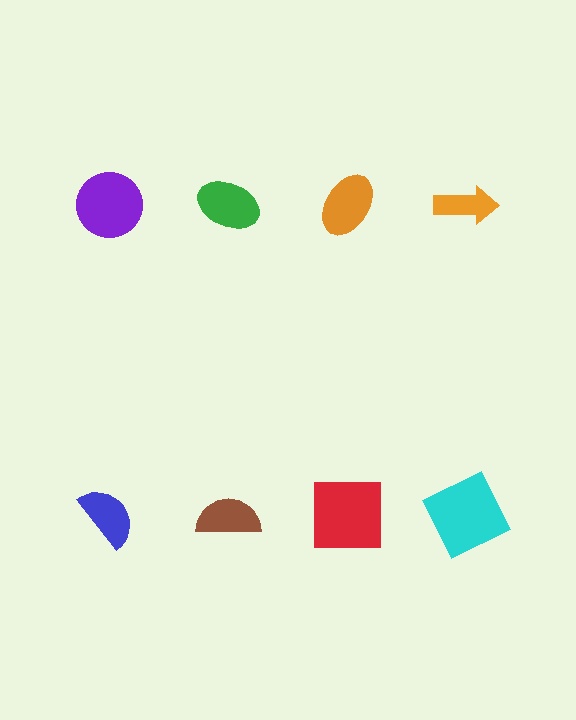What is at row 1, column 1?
A purple circle.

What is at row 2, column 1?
A blue semicircle.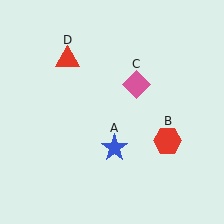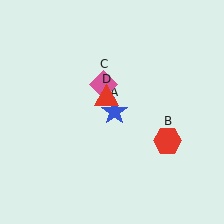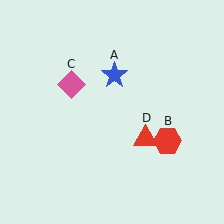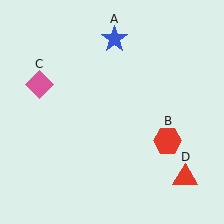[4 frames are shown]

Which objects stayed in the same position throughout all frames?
Red hexagon (object B) remained stationary.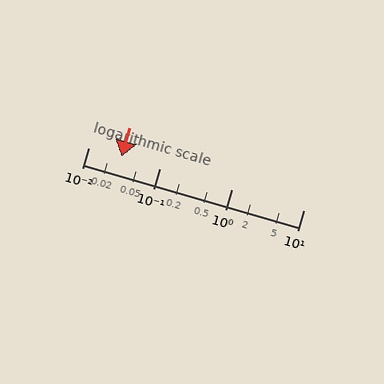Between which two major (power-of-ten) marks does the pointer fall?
The pointer is between 0.01 and 0.1.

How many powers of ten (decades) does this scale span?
The scale spans 3 decades, from 0.01 to 10.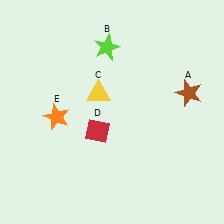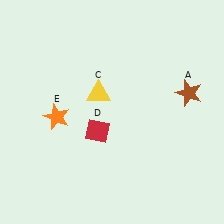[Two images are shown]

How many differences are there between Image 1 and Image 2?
There is 1 difference between the two images.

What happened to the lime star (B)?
The lime star (B) was removed in Image 2. It was in the top-left area of Image 1.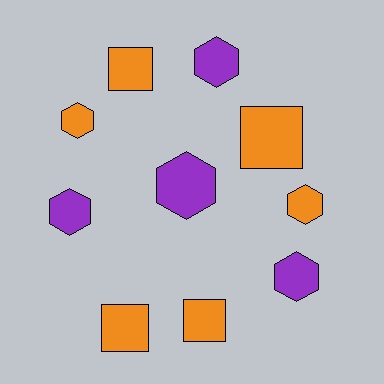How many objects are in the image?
There are 10 objects.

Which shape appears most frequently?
Hexagon, with 6 objects.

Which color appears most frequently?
Orange, with 6 objects.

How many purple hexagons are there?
There are 4 purple hexagons.